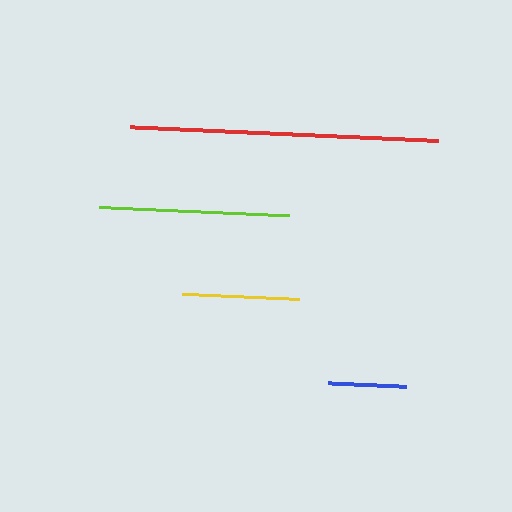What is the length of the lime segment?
The lime segment is approximately 190 pixels long.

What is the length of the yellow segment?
The yellow segment is approximately 117 pixels long.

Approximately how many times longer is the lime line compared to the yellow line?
The lime line is approximately 1.6 times the length of the yellow line.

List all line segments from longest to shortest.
From longest to shortest: red, lime, yellow, blue.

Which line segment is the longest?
The red line is the longest at approximately 309 pixels.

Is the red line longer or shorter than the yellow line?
The red line is longer than the yellow line.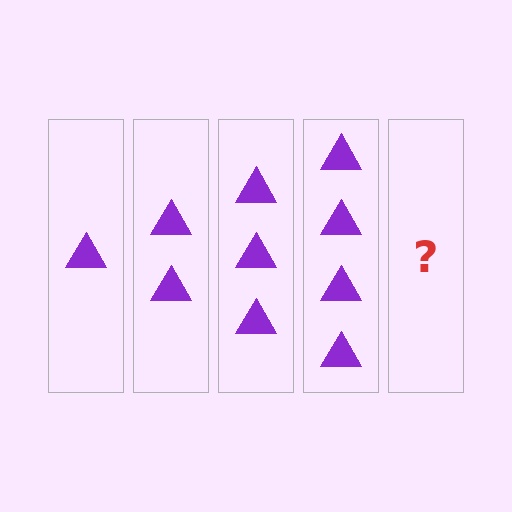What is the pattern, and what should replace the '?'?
The pattern is that each step adds one more triangle. The '?' should be 5 triangles.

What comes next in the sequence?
The next element should be 5 triangles.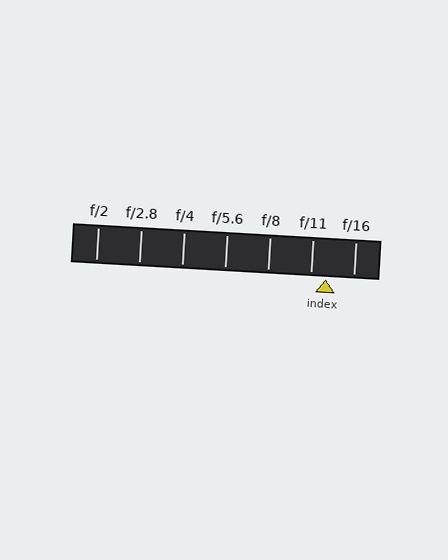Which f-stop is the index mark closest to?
The index mark is closest to f/11.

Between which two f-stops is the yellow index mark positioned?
The index mark is between f/11 and f/16.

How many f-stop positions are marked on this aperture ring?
There are 7 f-stop positions marked.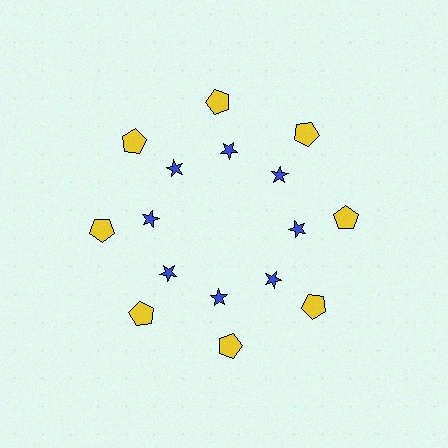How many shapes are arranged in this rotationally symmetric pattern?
There are 16 shapes, arranged in 8 groups of 2.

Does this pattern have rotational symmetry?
Yes, this pattern has 8-fold rotational symmetry. It looks the same after rotating 45 degrees around the center.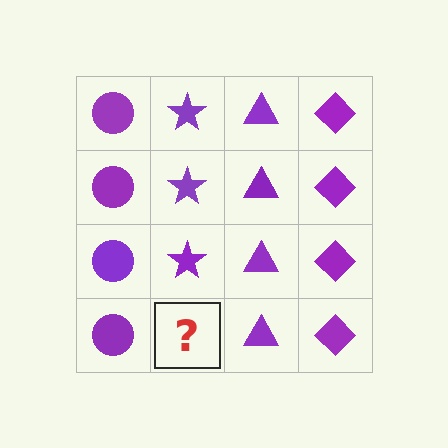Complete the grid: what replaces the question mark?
The question mark should be replaced with a purple star.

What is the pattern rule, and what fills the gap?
The rule is that each column has a consistent shape. The gap should be filled with a purple star.